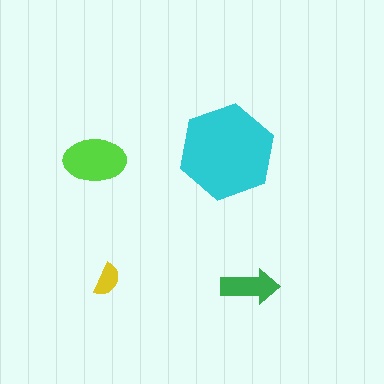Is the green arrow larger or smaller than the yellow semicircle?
Larger.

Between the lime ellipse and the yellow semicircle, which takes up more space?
The lime ellipse.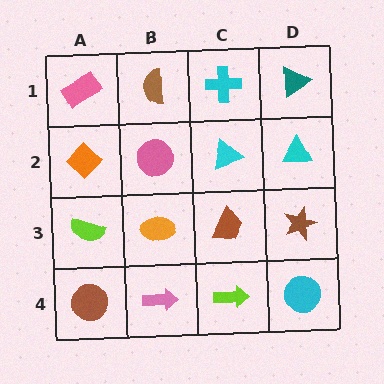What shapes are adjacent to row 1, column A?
An orange diamond (row 2, column A), a brown semicircle (row 1, column B).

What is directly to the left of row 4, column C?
A pink arrow.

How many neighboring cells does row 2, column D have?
3.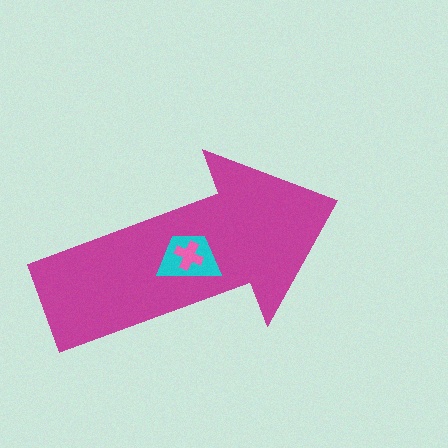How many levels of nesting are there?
3.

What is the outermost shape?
The magenta arrow.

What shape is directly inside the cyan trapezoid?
The pink cross.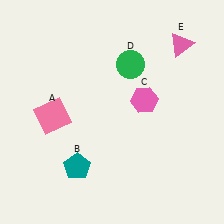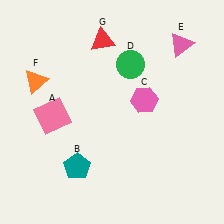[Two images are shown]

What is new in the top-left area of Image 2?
An orange triangle (F) was added in the top-left area of Image 2.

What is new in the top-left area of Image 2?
A red triangle (G) was added in the top-left area of Image 2.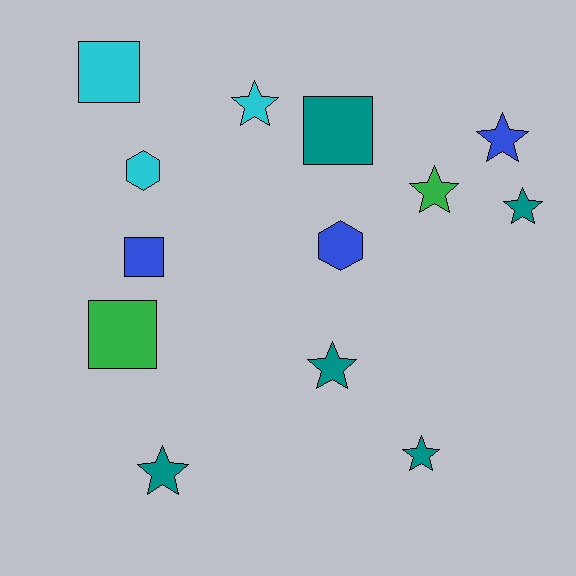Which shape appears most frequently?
Star, with 7 objects.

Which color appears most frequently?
Teal, with 5 objects.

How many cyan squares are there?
There is 1 cyan square.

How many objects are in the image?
There are 13 objects.